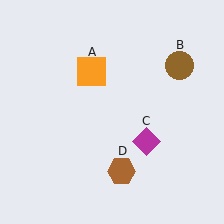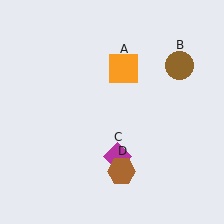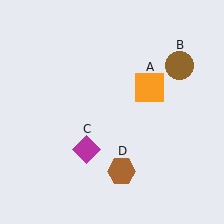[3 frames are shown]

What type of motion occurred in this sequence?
The orange square (object A), magenta diamond (object C) rotated clockwise around the center of the scene.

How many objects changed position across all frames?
2 objects changed position: orange square (object A), magenta diamond (object C).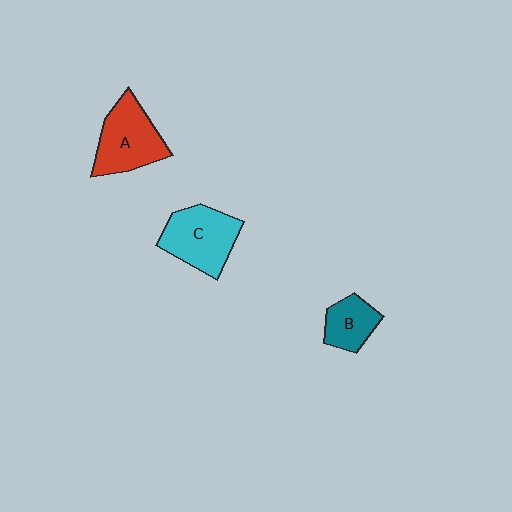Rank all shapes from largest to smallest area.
From largest to smallest: A (red), C (cyan), B (teal).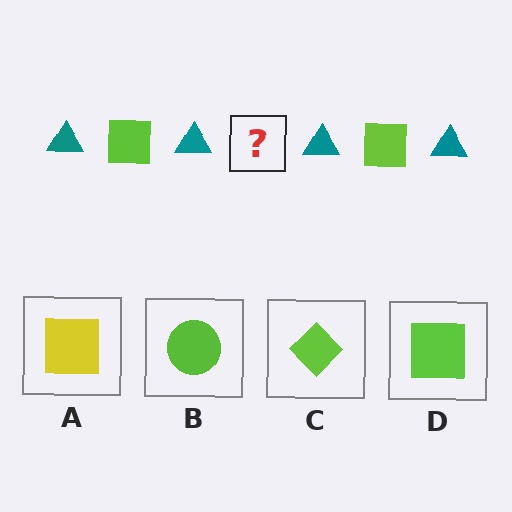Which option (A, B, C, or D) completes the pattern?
D.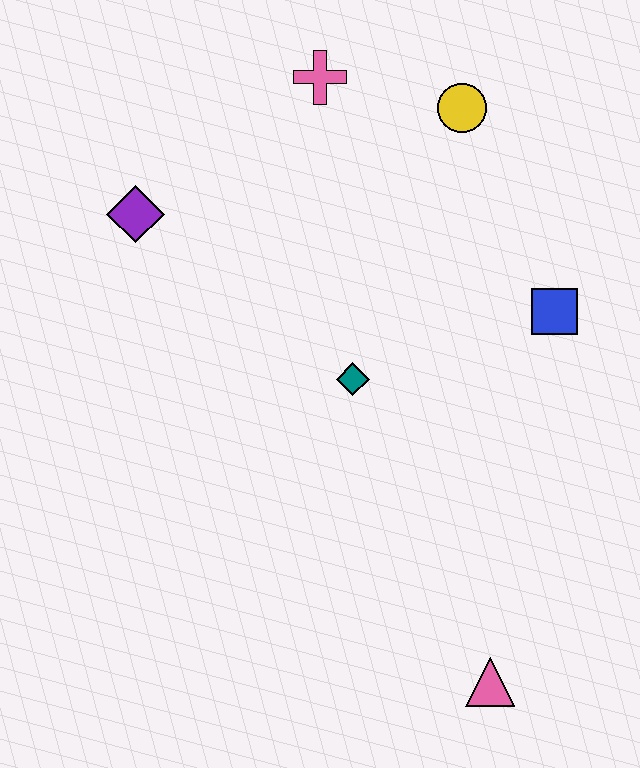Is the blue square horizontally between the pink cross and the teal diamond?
No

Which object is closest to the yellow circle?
The pink cross is closest to the yellow circle.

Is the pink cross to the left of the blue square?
Yes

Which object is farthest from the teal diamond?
The pink triangle is farthest from the teal diamond.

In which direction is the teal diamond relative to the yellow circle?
The teal diamond is below the yellow circle.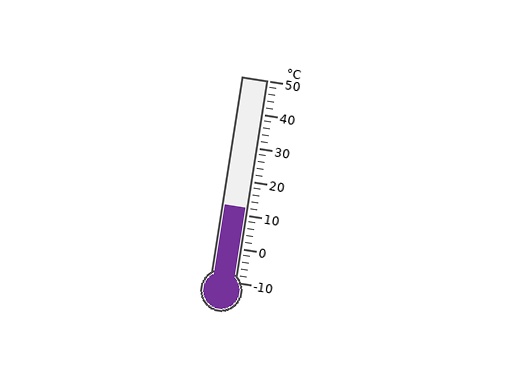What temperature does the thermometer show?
The thermometer shows approximately 12°C.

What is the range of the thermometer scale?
The thermometer scale ranges from -10°C to 50°C.